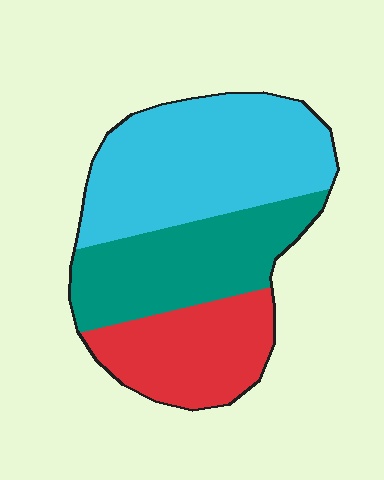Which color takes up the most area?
Cyan, at roughly 45%.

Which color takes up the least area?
Red, at roughly 25%.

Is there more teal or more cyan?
Cyan.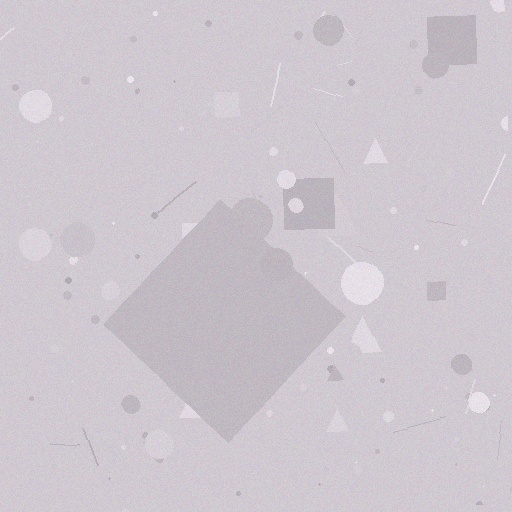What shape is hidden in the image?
A diamond is hidden in the image.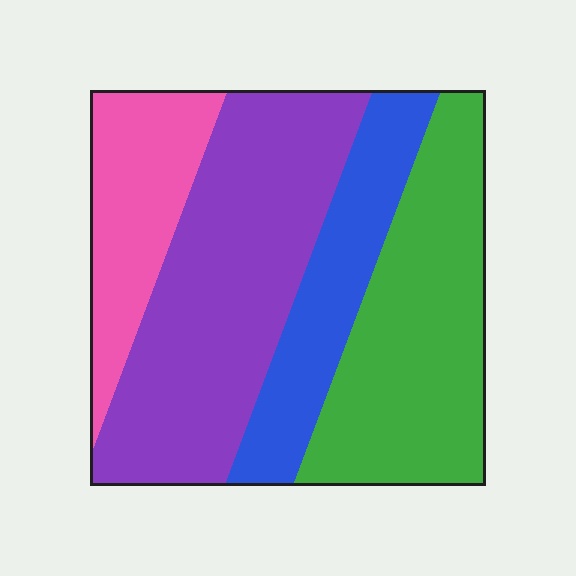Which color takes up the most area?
Purple, at roughly 35%.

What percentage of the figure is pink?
Pink takes up less than a quarter of the figure.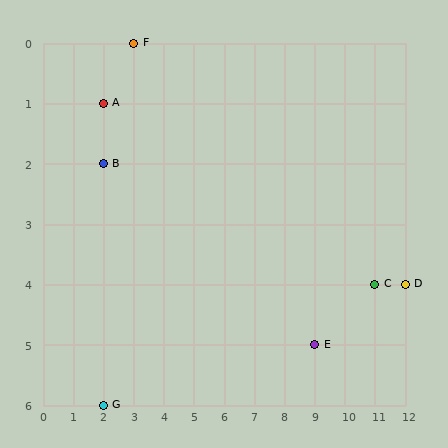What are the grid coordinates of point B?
Point B is at grid coordinates (2, 2).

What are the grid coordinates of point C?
Point C is at grid coordinates (11, 4).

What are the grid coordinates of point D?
Point D is at grid coordinates (12, 4).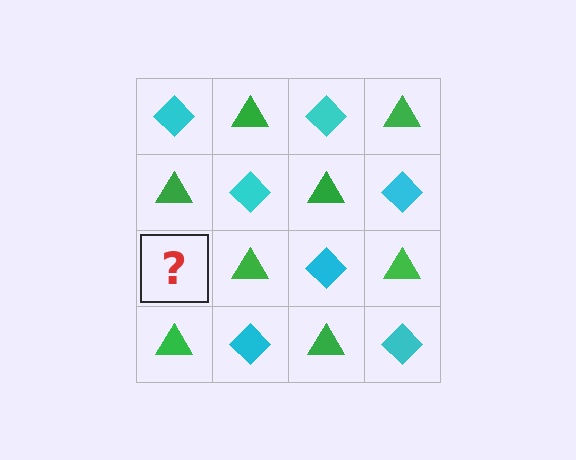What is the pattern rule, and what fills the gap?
The rule is that it alternates cyan diamond and green triangle in a checkerboard pattern. The gap should be filled with a cyan diamond.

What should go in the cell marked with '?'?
The missing cell should contain a cyan diamond.